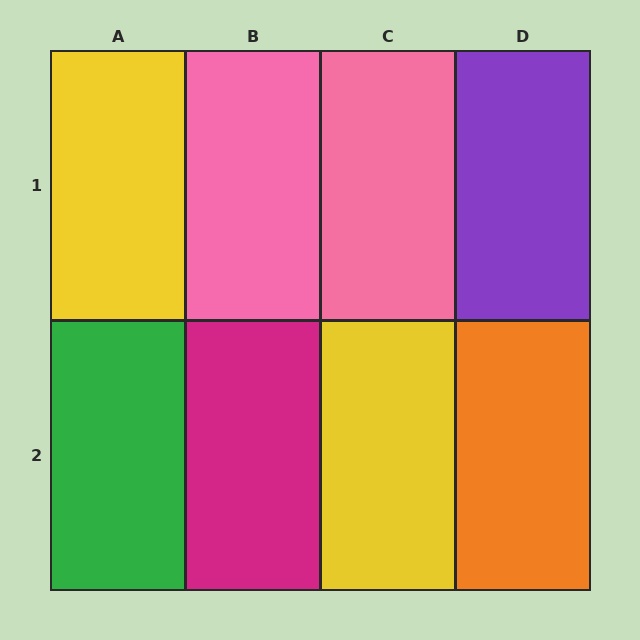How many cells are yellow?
2 cells are yellow.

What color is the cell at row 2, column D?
Orange.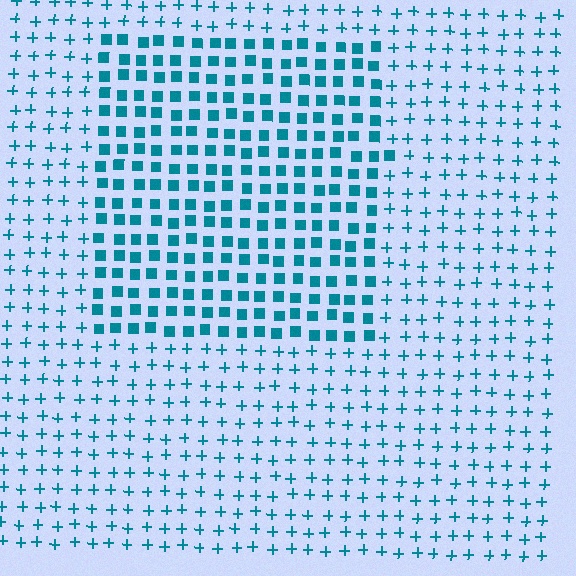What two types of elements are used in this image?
The image uses squares inside the rectangle region and plus signs outside it.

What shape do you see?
I see a rectangle.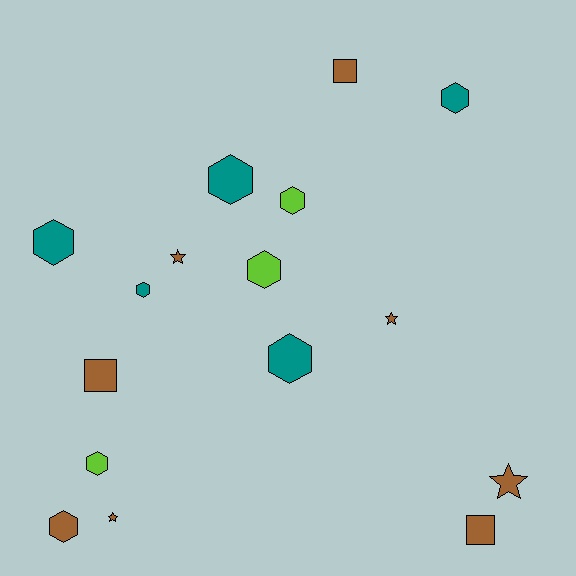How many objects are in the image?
There are 16 objects.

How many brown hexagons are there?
There is 1 brown hexagon.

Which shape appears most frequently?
Hexagon, with 9 objects.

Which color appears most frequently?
Brown, with 8 objects.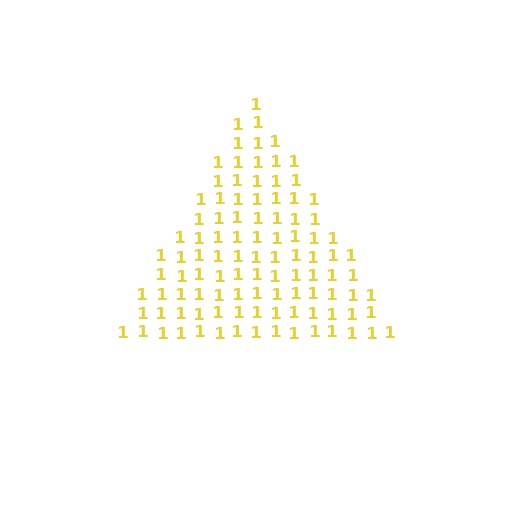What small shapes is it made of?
It is made of small digit 1's.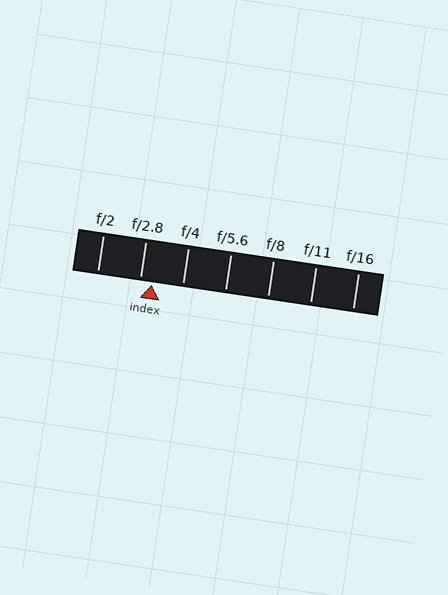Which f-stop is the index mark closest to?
The index mark is closest to f/2.8.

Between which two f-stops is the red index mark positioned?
The index mark is between f/2.8 and f/4.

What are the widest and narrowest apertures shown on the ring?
The widest aperture shown is f/2 and the narrowest is f/16.